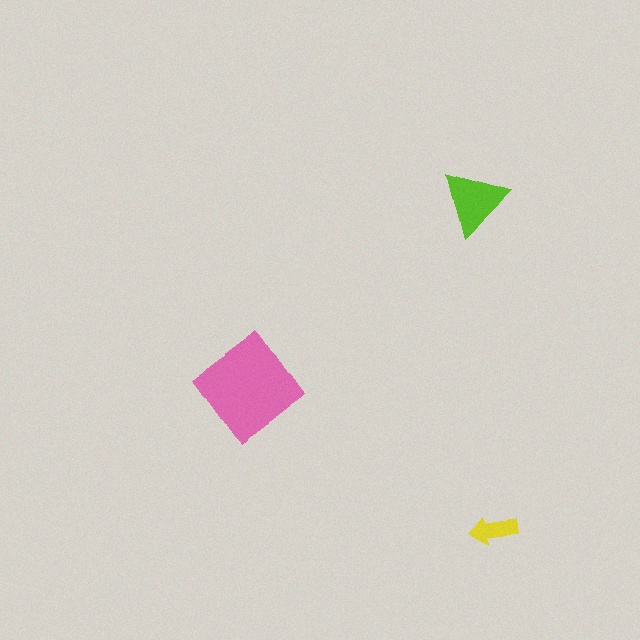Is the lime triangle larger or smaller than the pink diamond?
Smaller.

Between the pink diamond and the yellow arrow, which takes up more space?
The pink diamond.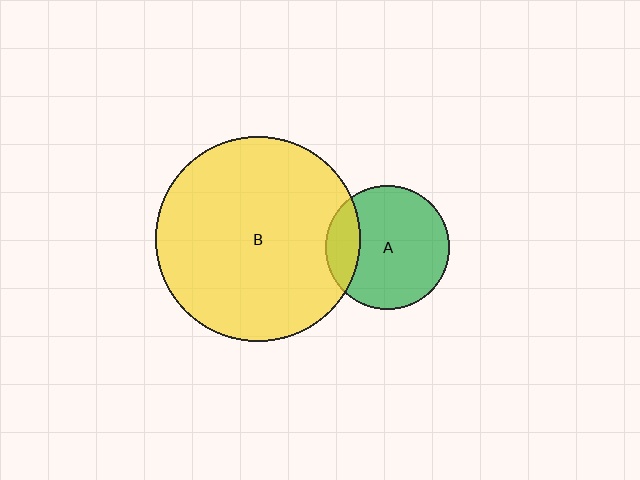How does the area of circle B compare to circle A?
Approximately 2.7 times.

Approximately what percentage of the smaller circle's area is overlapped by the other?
Approximately 20%.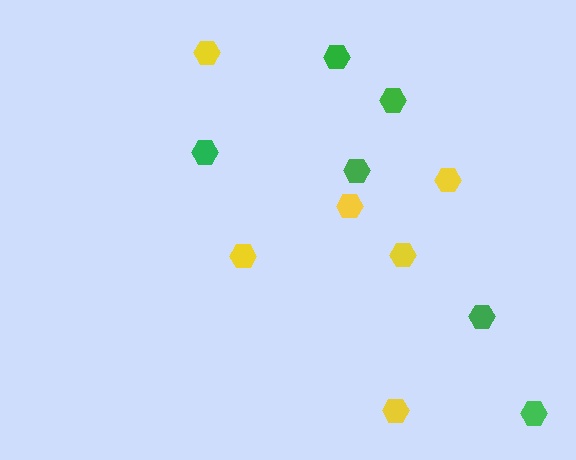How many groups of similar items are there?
There are 2 groups: one group of green hexagons (6) and one group of yellow hexagons (6).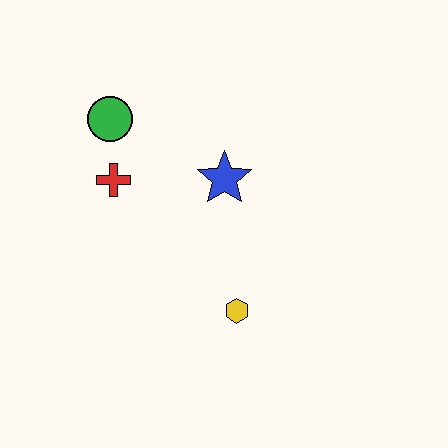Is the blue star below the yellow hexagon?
No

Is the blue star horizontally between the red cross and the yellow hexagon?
Yes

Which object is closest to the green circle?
The red cross is closest to the green circle.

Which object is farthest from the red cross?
The yellow hexagon is farthest from the red cross.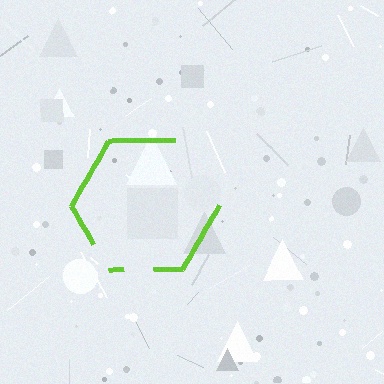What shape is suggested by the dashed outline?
The dashed outline suggests a hexagon.